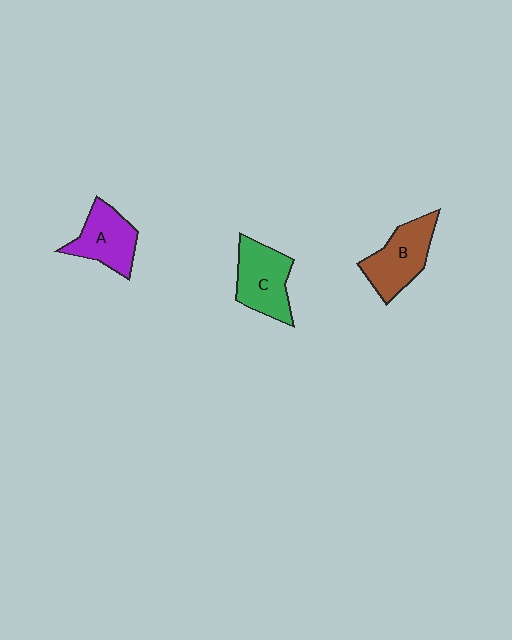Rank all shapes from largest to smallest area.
From largest to smallest: B (brown), C (green), A (purple).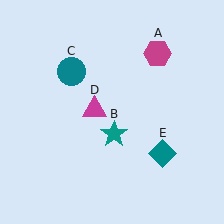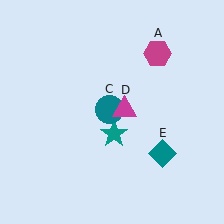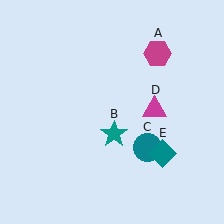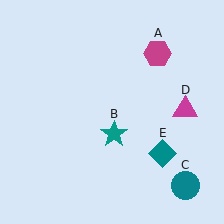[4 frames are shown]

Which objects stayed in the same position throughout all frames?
Magenta hexagon (object A) and teal star (object B) and teal diamond (object E) remained stationary.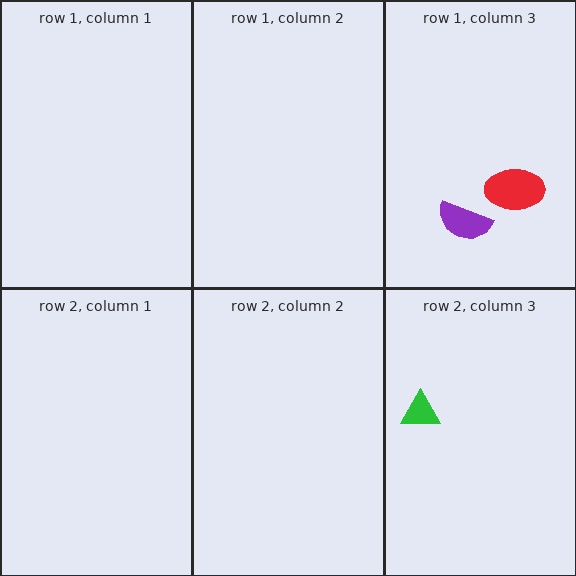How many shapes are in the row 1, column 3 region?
2.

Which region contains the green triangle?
The row 2, column 3 region.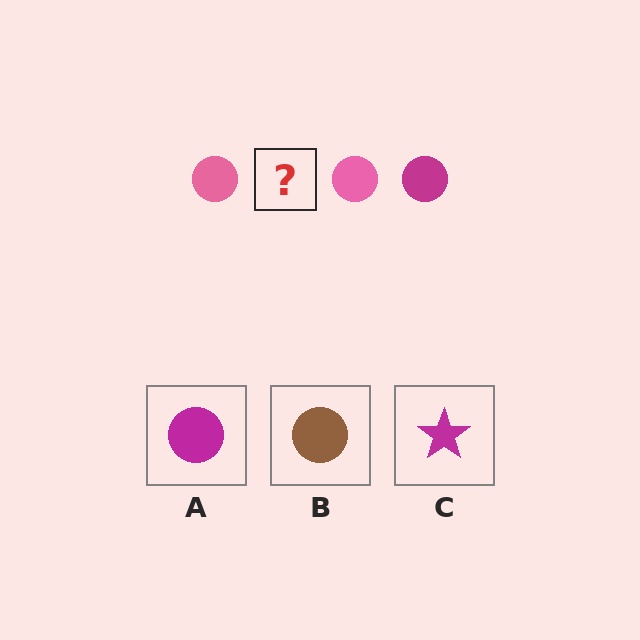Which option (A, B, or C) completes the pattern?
A.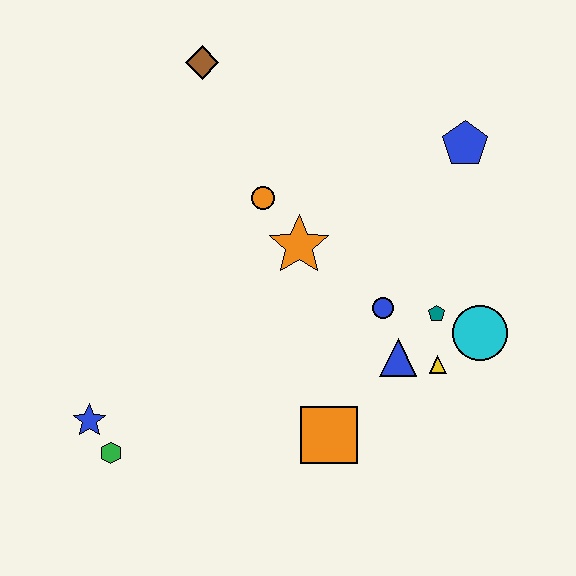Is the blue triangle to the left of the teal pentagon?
Yes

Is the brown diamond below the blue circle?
No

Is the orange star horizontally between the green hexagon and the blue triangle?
Yes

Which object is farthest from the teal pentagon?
The blue star is farthest from the teal pentagon.